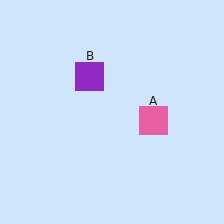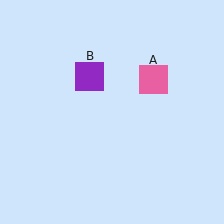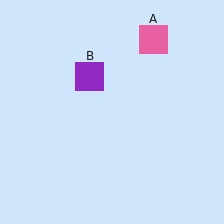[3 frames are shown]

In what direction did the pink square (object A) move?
The pink square (object A) moved up.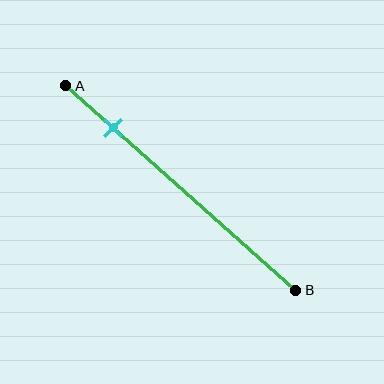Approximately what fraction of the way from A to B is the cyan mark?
The cyan mark is approximately 20% of the way from A to B.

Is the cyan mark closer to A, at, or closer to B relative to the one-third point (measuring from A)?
The cyan mark is closer to point A than the one-third point of segment AB.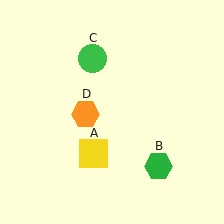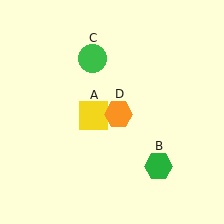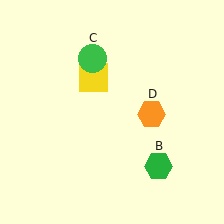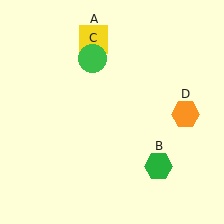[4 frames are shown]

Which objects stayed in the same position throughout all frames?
Green hexagon (object B) and green circle (object C) remained stationary.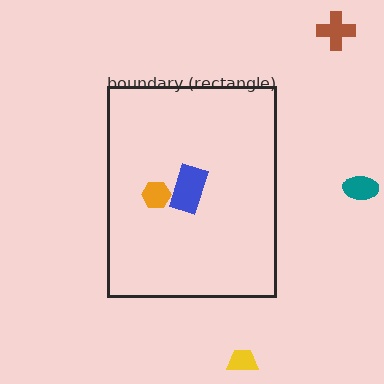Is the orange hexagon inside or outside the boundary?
Inside.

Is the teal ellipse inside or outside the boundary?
Outside.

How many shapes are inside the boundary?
2 inside, 3 outside.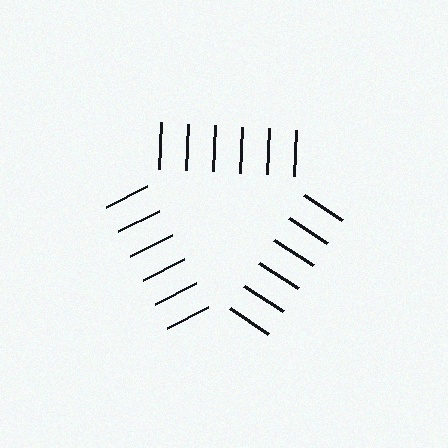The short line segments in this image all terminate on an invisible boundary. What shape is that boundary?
An illusory triangle — the line segments terminate on its edges but no continuous stroke is drawn.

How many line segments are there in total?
18 — 6 along each of the 3 edges.